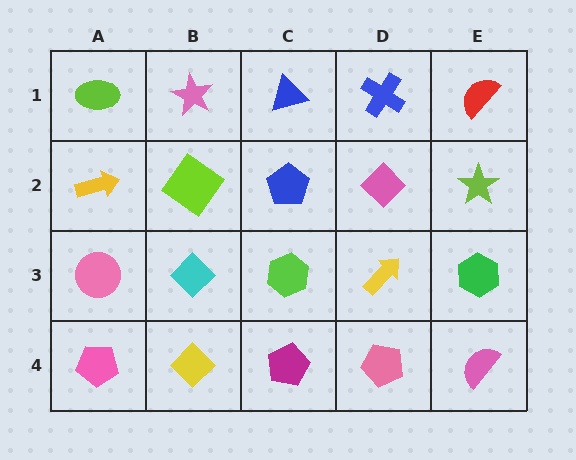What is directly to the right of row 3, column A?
A cyan diamond.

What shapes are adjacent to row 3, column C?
A blue pentagon (row 2, column C), a magenta pentagon (row 4, column C), a cyan diamond (row 3, column B), a yellow arrow (row 3, column D).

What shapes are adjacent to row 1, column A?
A yellow arrow (row 2, column A), a pink star (row 1, column B).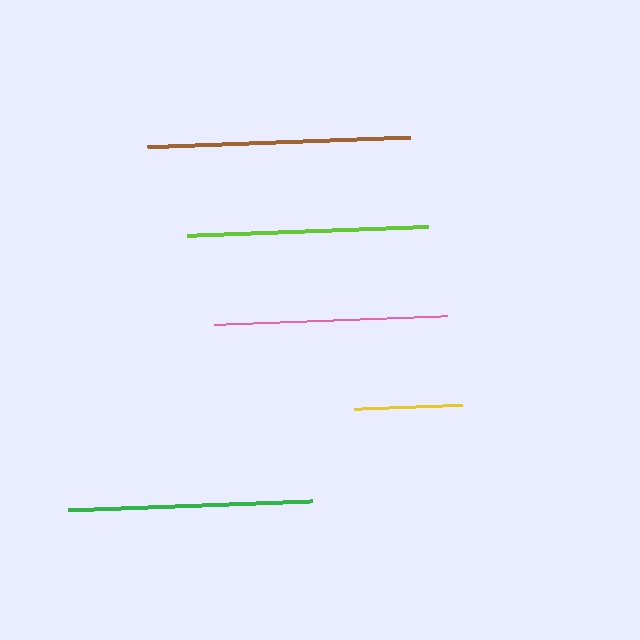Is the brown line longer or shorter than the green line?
The brown line is longer than the green line.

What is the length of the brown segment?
The brown segment is approximately 263 pixels long.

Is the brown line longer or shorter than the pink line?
The brown line is longer than the pink line.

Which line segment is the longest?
The brown line is the longest at approximately 263 pixels.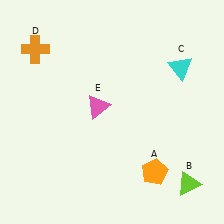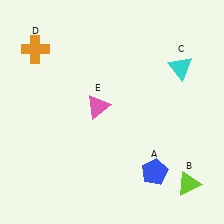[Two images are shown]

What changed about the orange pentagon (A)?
In Image 1, A is orange. In Image 2, it changed to blue.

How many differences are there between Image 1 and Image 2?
There is 1 difference between the two images.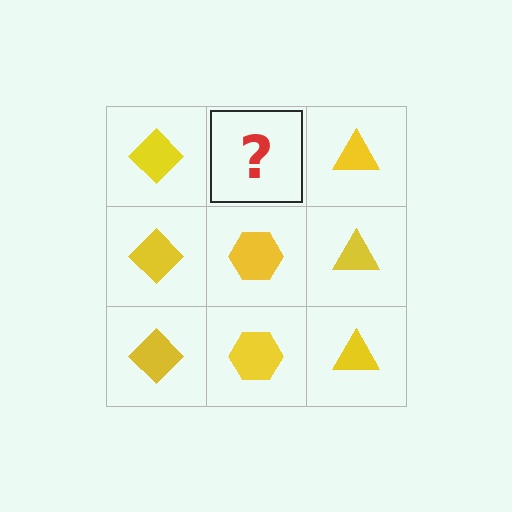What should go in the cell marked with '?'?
The missing cell should contain a yellow hexagon.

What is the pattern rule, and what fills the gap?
The rule is that each column has a consistent shape. The gap should be filled with a yellow hexagon.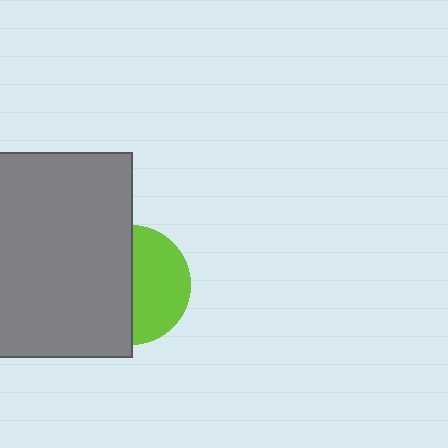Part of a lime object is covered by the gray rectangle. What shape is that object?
It is a circle.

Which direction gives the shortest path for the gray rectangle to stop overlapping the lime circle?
Moving left gives the shortest separation.